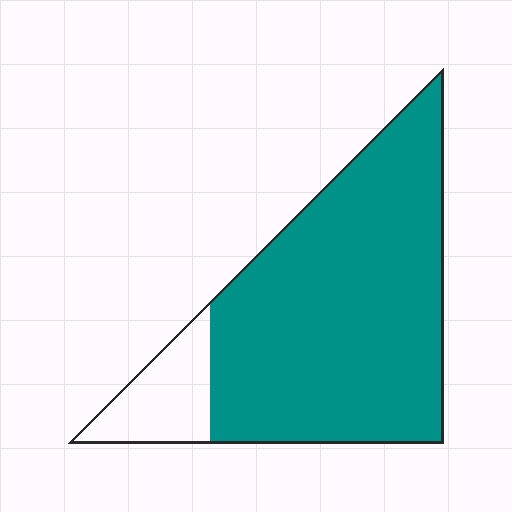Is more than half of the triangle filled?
Yes.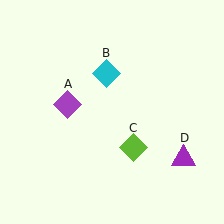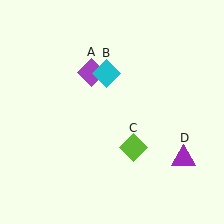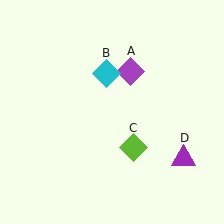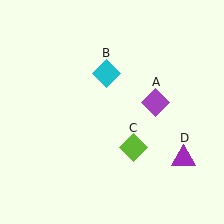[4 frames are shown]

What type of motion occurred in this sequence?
The purple diamond (object A) rotated clockwise around the center of the scene.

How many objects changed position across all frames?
1 object changed position: purple diamond (object A).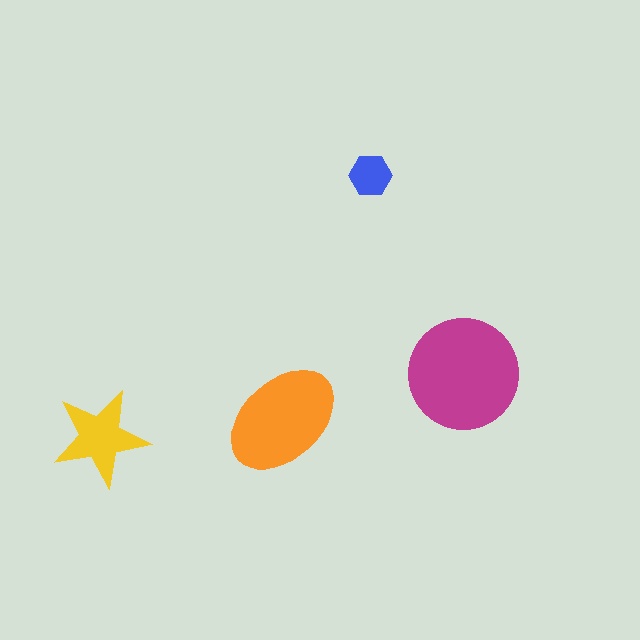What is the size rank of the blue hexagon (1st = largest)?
4th.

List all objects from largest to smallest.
The magenta circle, the orange ellipse, the yellow star, the blue hexagon.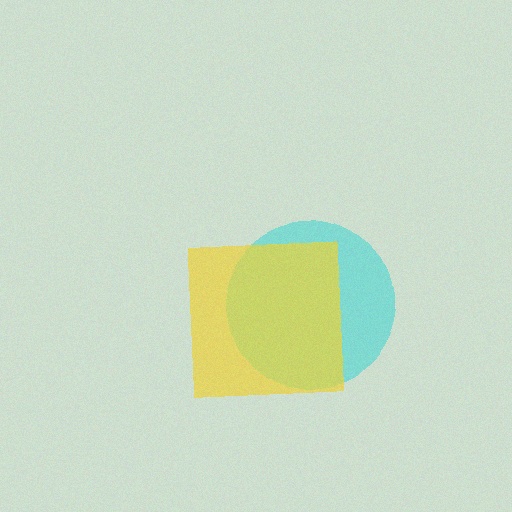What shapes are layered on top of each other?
The layered shapes are: a cyan circle, a yellow square.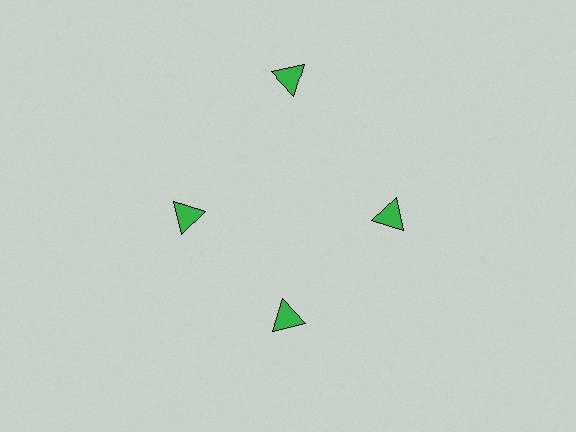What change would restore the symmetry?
The symmetry would be restored by moving it inward, back onto the ring so that all 4 triangles sit at equal angles and equal distance from the center.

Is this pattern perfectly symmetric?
No. The 4 green triangles are arranged in a ring, but one element near the 12 o'clock position is pushed outward from the center, breaking the 4-fold rotational symmetry.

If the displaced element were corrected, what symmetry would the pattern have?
It would have 4-fold rotational symmetry — the pattern would map onto itself every 90 degrees.